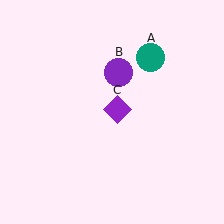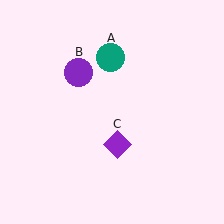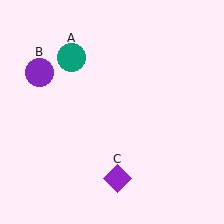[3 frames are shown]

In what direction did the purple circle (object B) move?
The purple circle (object B) moved left.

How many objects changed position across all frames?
3 objects changed position: teal circle (object A), purple circle (object B), purple diamond (object C).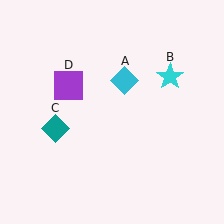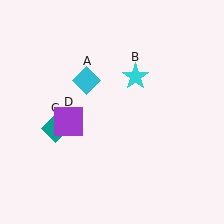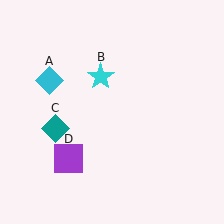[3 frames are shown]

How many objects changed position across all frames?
3 objects changed position: cyan diamond (object A), cyan star (object B), purple square (object D).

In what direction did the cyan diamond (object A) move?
The cyan diamond (object A) moved left.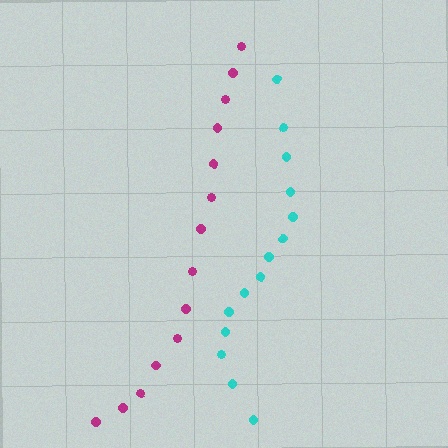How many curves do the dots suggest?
There are 2 distinct paths.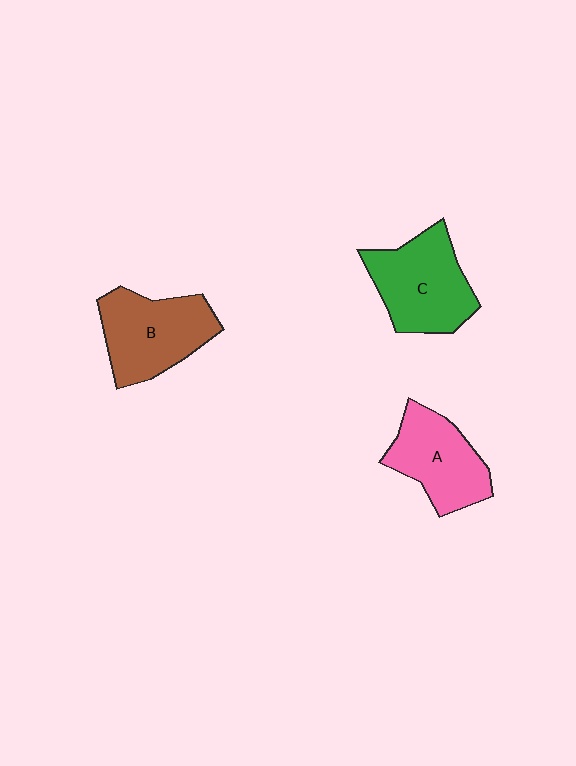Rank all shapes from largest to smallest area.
From largest to smallest: C (green), B (brown), A (pink).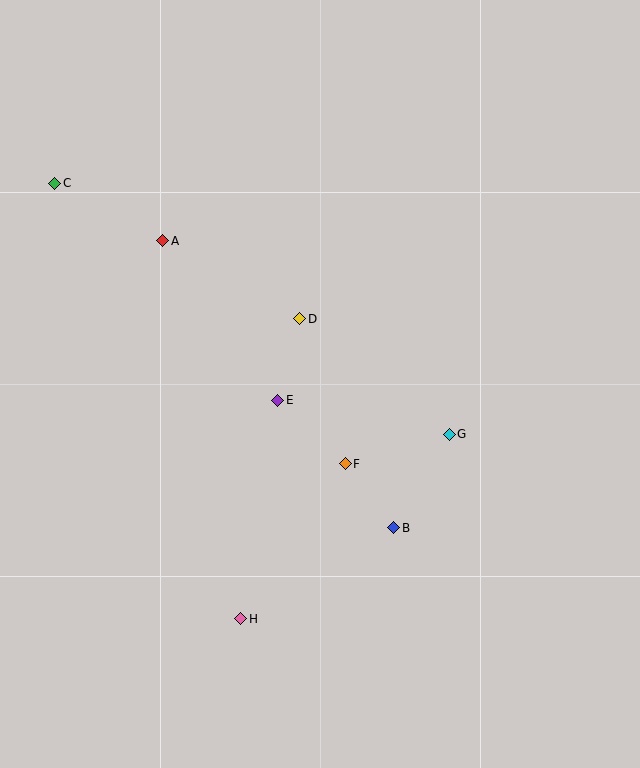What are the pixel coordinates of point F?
Point F is at (345, 464).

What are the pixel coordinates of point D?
Point D is at (300, 319).